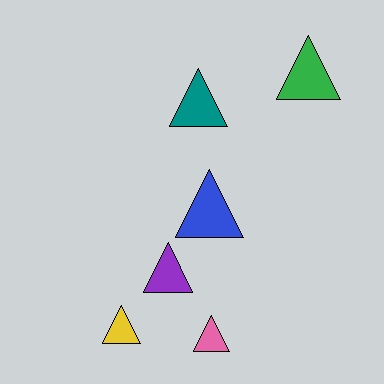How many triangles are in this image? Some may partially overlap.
There are 6 triangles.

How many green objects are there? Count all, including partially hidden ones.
There is 1 green object.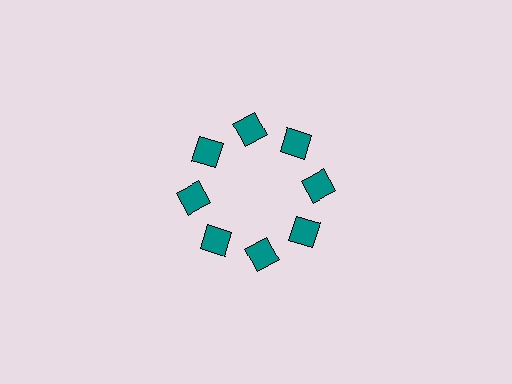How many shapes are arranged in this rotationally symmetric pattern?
There are 8 shapes, arranged in 8 groups of 1.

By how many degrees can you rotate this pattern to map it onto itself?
The pattern maps onto itself every 45 degrees of rotation.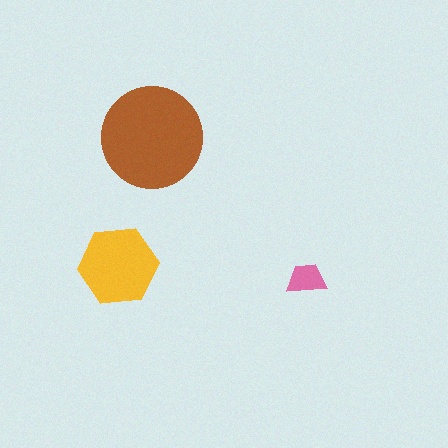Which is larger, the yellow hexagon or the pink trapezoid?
The yellow hexagon.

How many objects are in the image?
There are 3 objects in the image.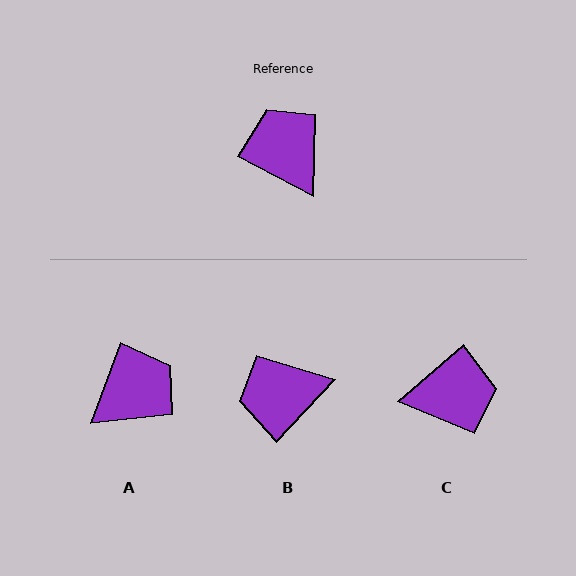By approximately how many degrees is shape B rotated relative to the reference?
Approximately 74 degrees counter-clockwise.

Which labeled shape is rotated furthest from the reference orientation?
C, about 111 degrees away.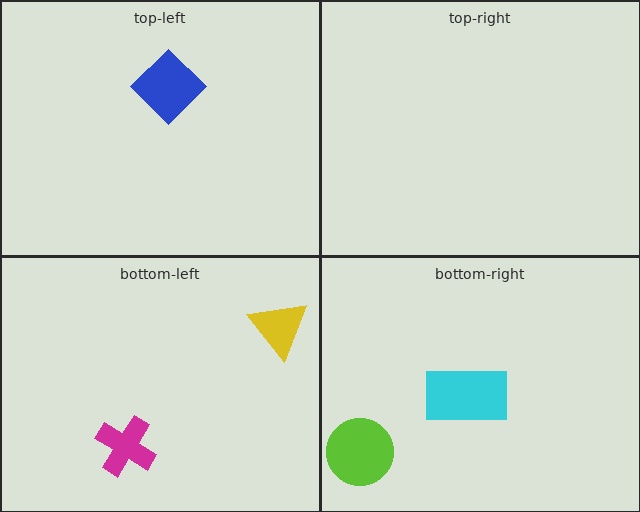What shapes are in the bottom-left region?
The yellow triangle, the magenta cross.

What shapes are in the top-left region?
The blue diamond.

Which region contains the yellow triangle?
The bottom-left region.